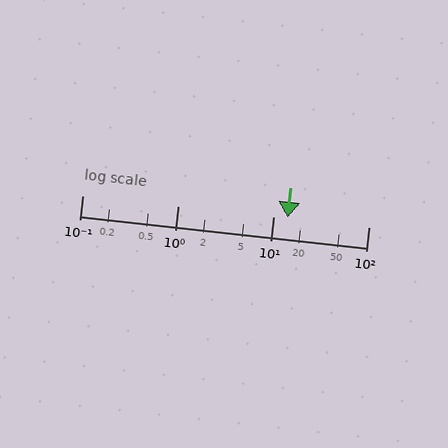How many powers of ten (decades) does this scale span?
The scale spans 3 decades, from 0.1 to 100.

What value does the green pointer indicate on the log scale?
The pointer indicates approximately 14.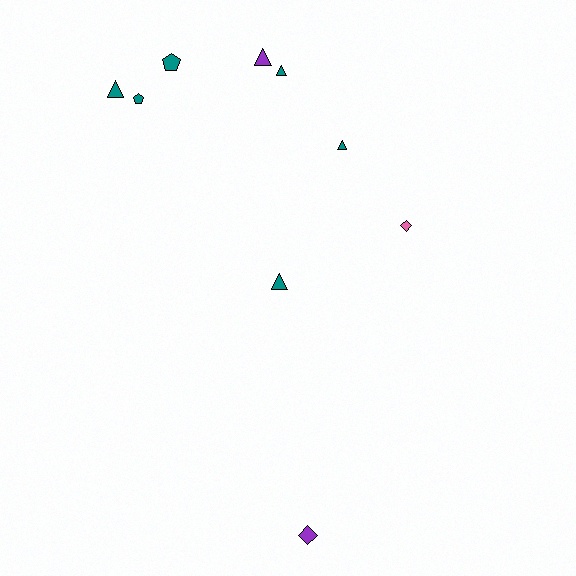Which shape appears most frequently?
Triangle, with 5 objects.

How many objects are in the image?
There are 9 objects.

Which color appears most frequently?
Teal, with 6 objects.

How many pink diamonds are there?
There is 1 pink diamond.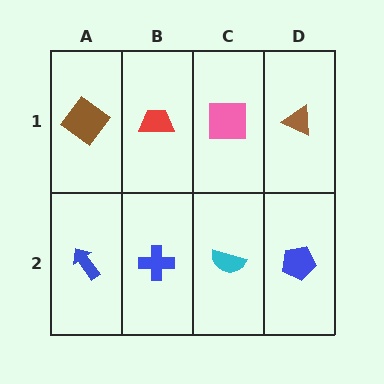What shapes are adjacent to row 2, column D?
A brown triangle (row 1, column D), a cyan semicircle (row 2, column C).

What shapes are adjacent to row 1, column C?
A cyan semicircle (row 2, column C), a red trapezoid (row 1, column B), a brown triangle (row 1, column D).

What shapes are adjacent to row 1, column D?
A blue pentagon (row 2, column D), a pink square (row 1, column C).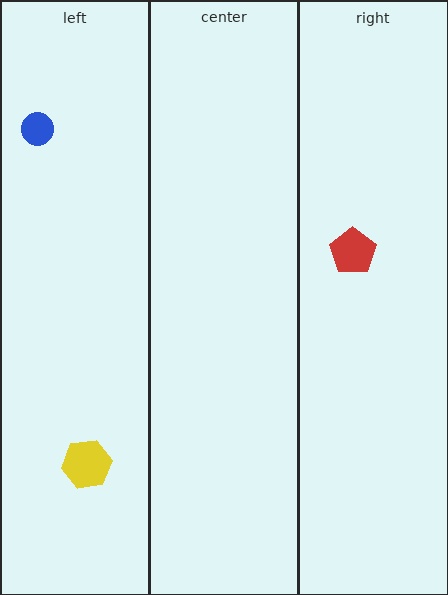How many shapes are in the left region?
2.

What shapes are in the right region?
The red pentagon.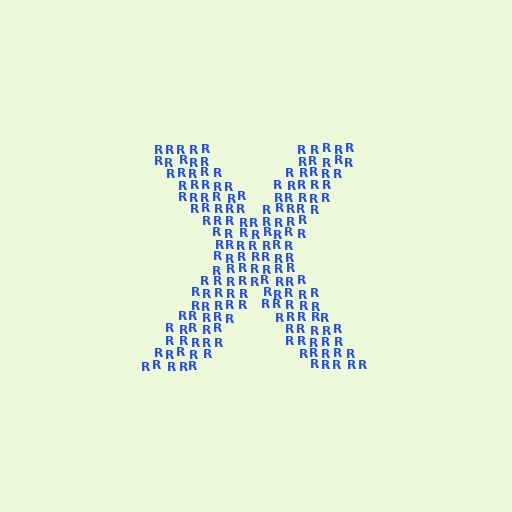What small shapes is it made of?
It is made of small letter R's.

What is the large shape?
The large shape is the letter X.